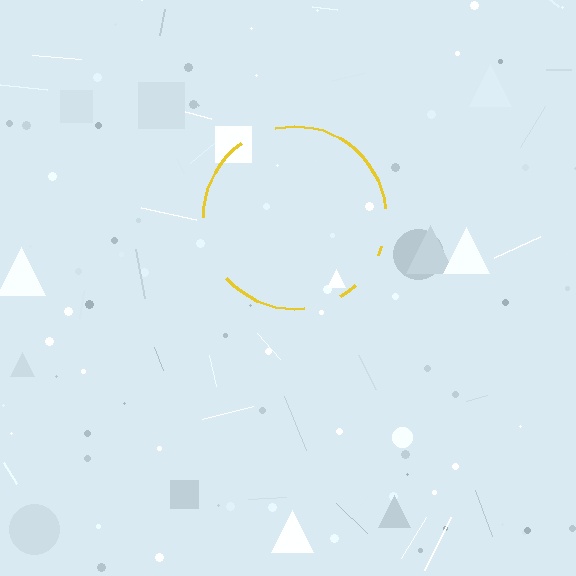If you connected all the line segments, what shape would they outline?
They would outline a circle.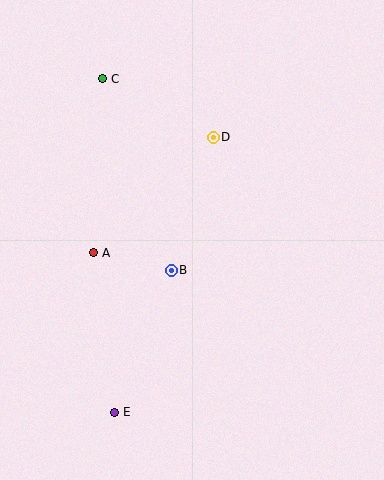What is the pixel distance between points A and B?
The distance between A and B is 79 pixels.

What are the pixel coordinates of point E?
Point E is at (115, 412).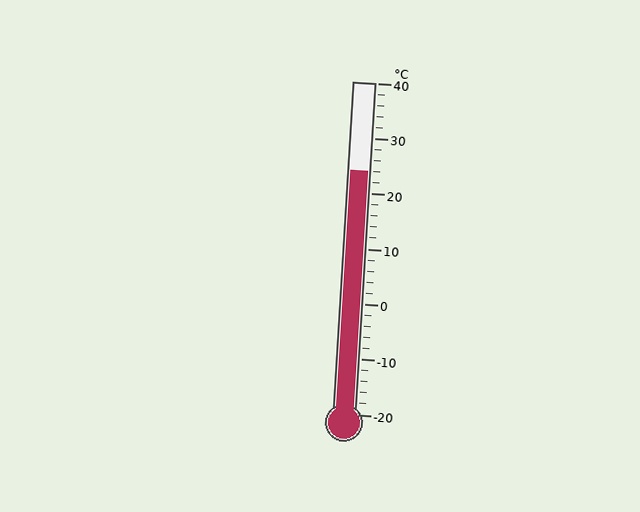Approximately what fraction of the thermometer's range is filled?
The thermometer is filled to approximately 75% of its range.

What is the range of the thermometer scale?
The thermometer scale ranges from -20°C to 40°C.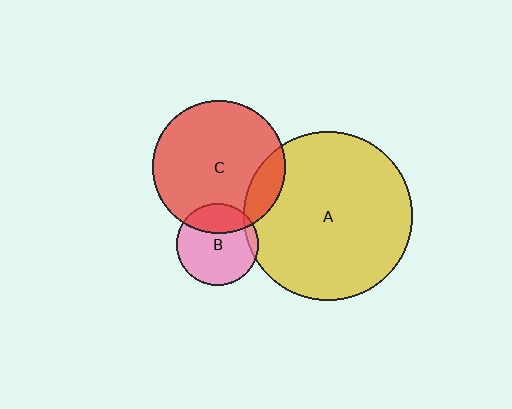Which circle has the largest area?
Circle A (yellow).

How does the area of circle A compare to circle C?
Approximately 1.6 times.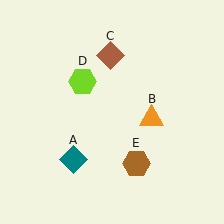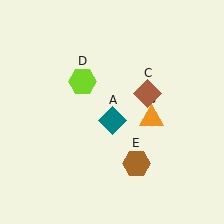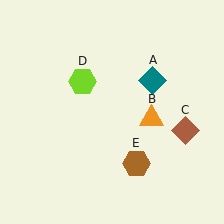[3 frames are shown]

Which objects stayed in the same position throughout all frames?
Orange triangle (object B) and lime hexagon (object D) and brown hexagon (object E) remained stationary.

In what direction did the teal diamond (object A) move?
The teal diamond (object A) moved up and to the right.